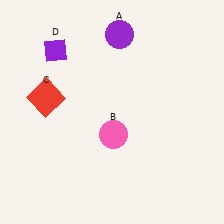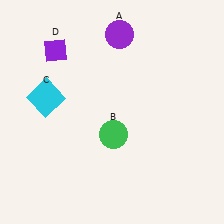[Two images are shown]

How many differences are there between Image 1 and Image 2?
There are 2 differences between the two images.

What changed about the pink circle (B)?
In Image 1, B is pink. In Image 2, it changed to green.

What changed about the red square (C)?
In Image 1, C is red. In Image 2, it changed to cyan.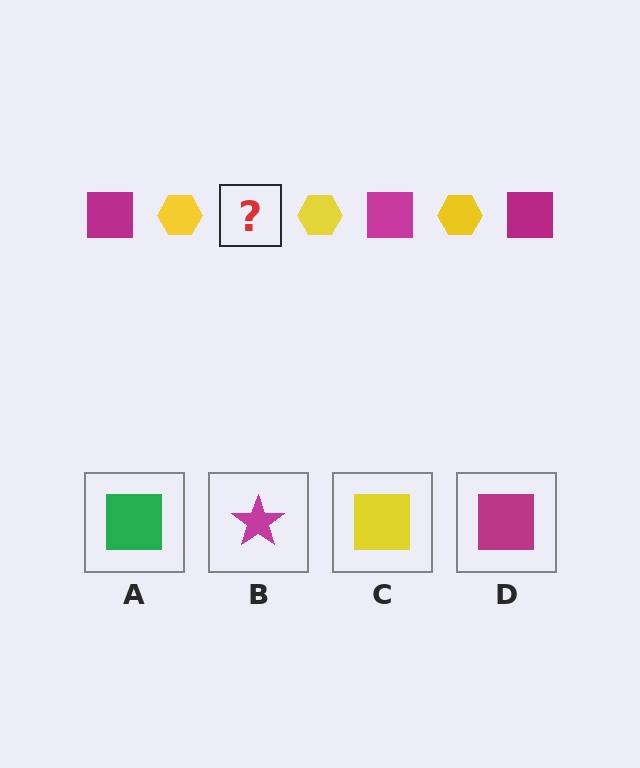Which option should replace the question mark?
Option D.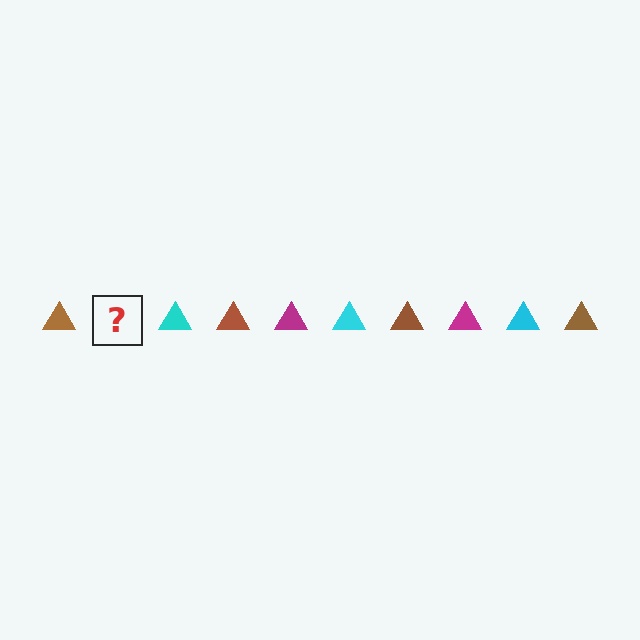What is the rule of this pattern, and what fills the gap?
The rule is that the pattern cycles through brown, magenta, cyan triangles. The gap should be filled with a magenta triangle.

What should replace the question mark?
The question mark should be replaced with a magenta triangle.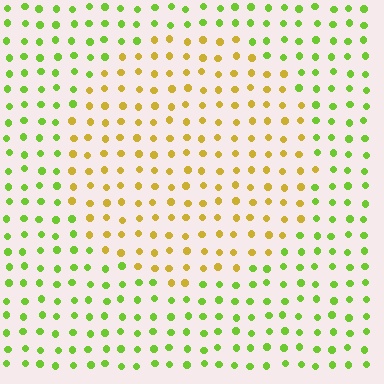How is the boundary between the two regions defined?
The boundary is defined purely by a slight shift in hue (about 47 degrees). Spacing, size, and orientation are identical on both sides.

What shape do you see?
I see a circle.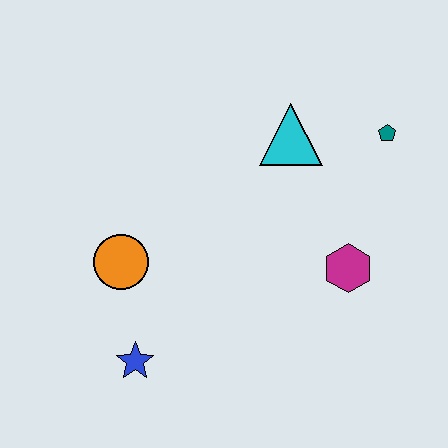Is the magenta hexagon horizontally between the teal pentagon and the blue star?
Yes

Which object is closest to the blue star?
The orange circle is closest to the blue star.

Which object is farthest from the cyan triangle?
The blue star is farthest from the cyan triangle.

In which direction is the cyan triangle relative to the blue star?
The cyan triangle is above the blue star.